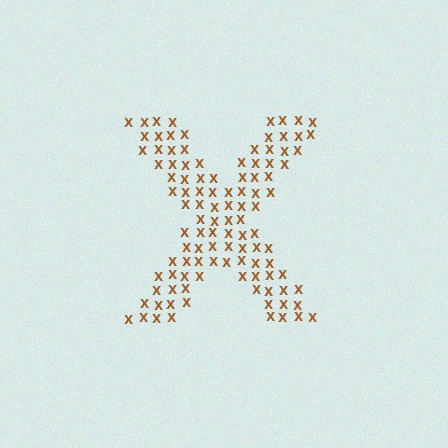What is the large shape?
The large shape is the letter X.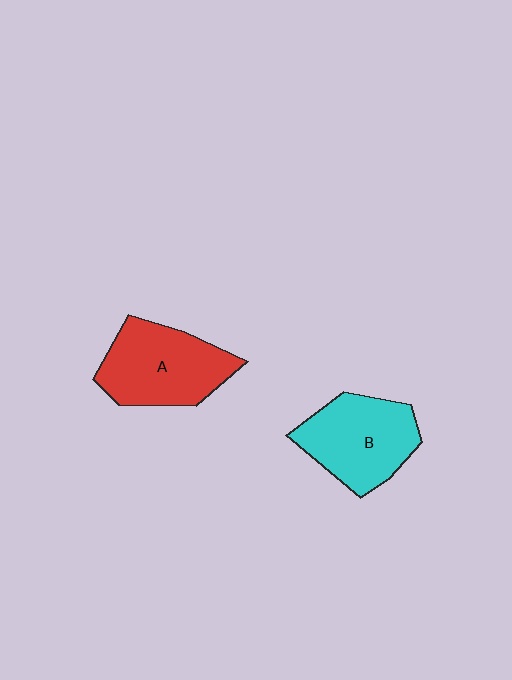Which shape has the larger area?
Shape A (red).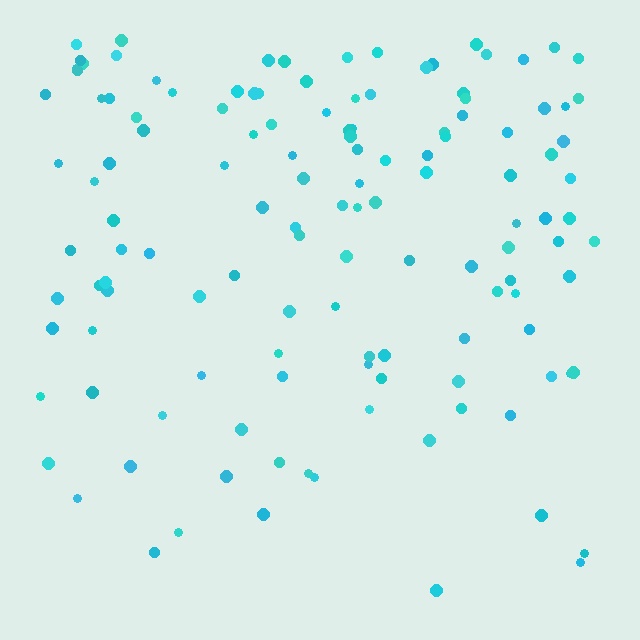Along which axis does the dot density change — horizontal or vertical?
Vertical.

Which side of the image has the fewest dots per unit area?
The bottom.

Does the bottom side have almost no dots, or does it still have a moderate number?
Still a moderate number, just noticeably fewer than the top.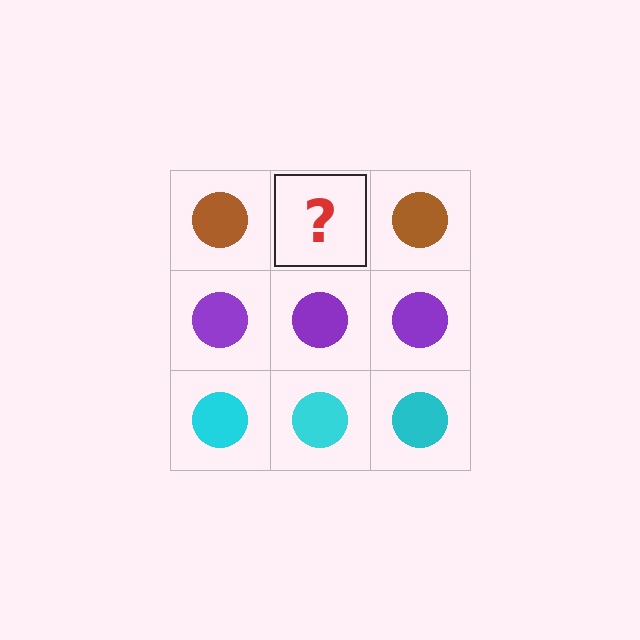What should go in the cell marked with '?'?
The missing cell should contain a brown circle.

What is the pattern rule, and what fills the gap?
The rule is that each row has a consistent color. The gap should be filled with a brown circle.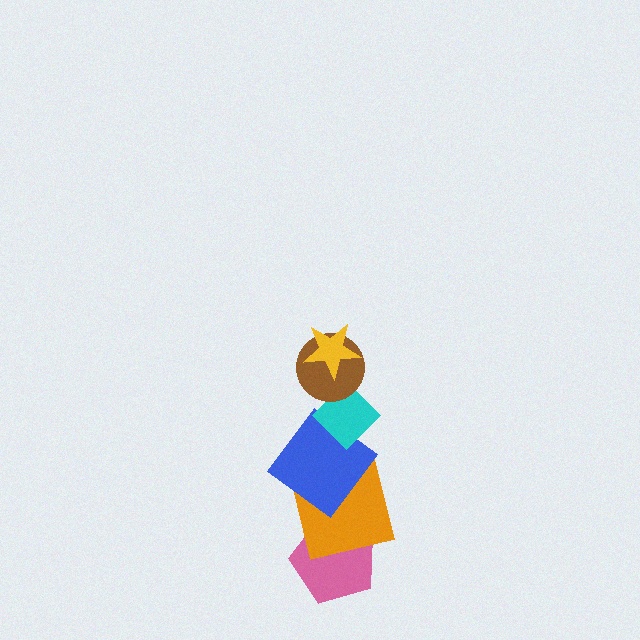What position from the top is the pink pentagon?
The pink pentagon is 6th from the top.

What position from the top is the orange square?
The orange square is 5th from the top.